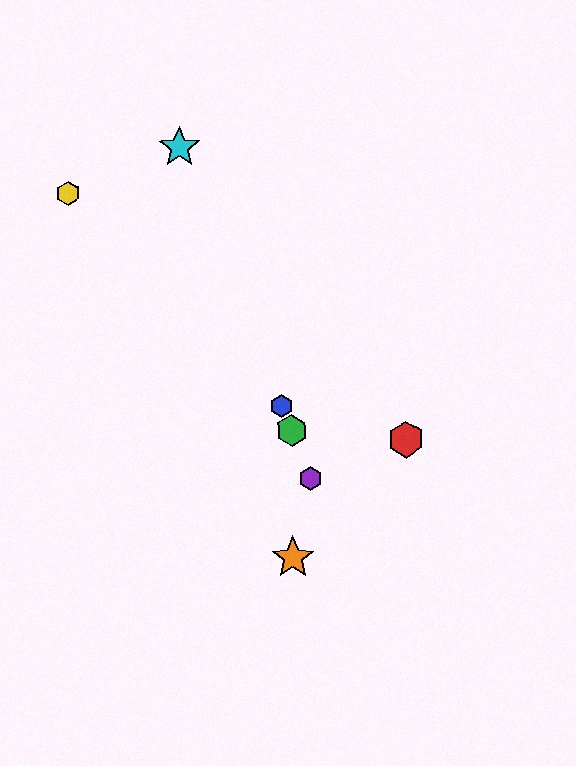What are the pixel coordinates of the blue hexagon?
The blue hexagon is at (282, 406).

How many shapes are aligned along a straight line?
4 shapes (the blue hexagon, the green hexagon, the purple hexagon, the cyan star) are aligned along a straight line.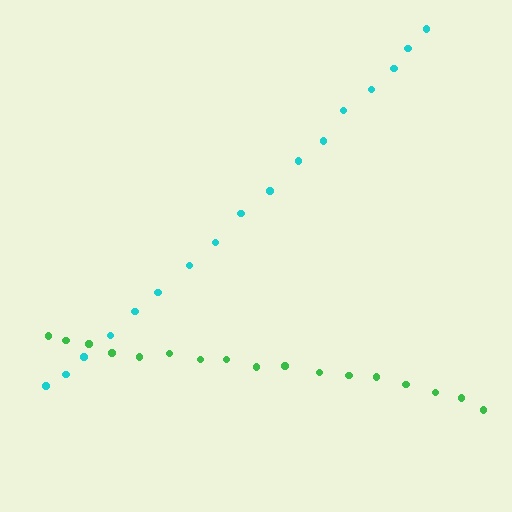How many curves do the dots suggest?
There are 2 distinct paths.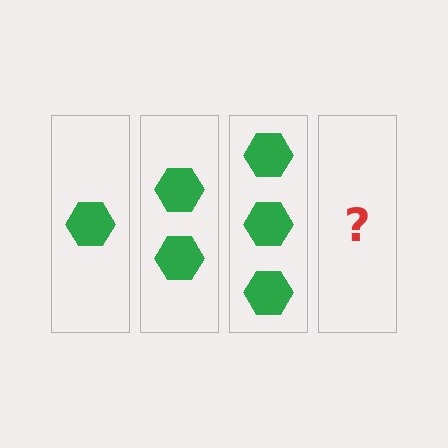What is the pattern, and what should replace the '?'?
The pattern is that each step adds one more hexagon. The '?' should be 4 hexagons.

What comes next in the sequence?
The next element should be 4 hexagons.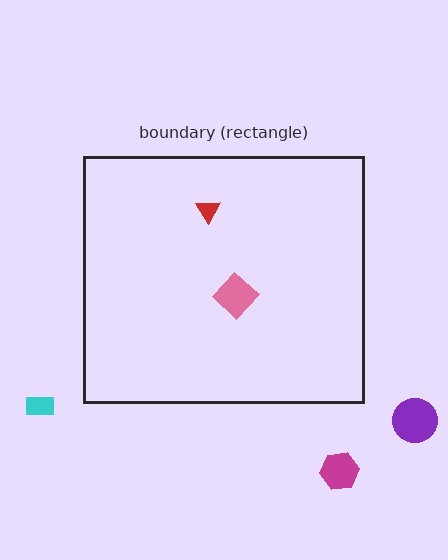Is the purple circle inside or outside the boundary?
Outside.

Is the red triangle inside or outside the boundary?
Inside.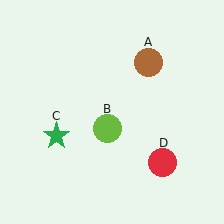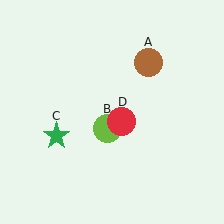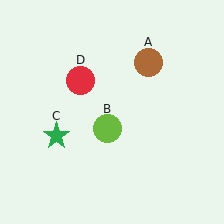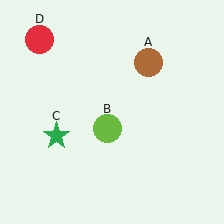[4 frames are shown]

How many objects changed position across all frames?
1 object changed position: red circle (object D).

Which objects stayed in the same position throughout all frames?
Brown circle (object A) and lime circle (object B) and green star (object C) remained stationary.